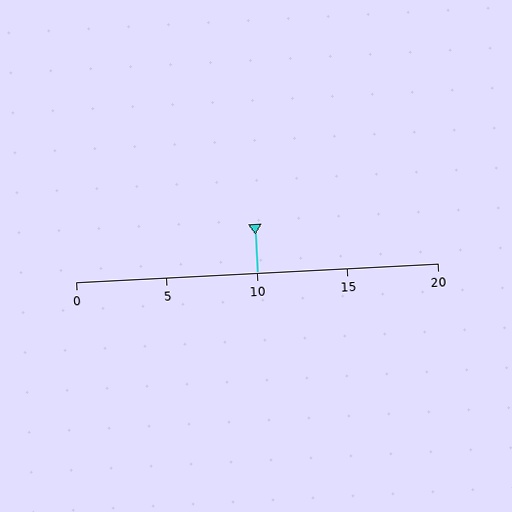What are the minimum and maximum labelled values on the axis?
The axis runs from 0 to 20.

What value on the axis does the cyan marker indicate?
The marker indicates approximately 10.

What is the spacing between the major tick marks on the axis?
The major ticks are spaced 5 apart.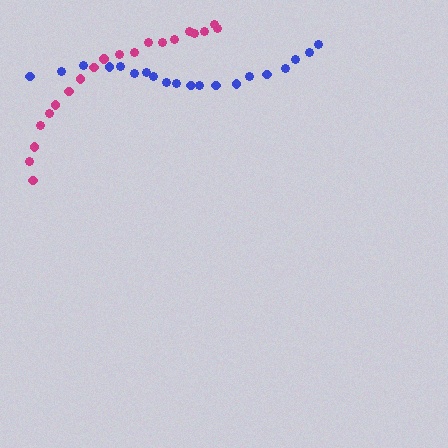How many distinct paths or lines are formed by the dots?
There are 2 distinct paths.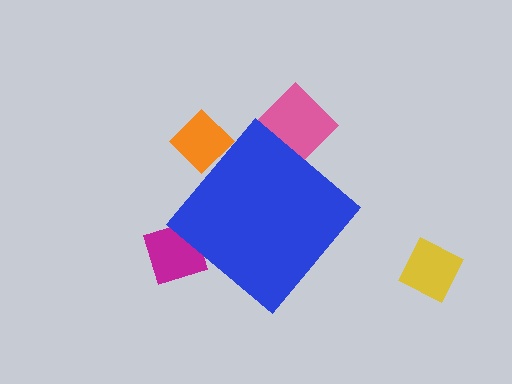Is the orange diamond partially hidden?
Yes, the orange diamond is partially hidden behind the blue diamond.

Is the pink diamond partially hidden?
Yes, the pink diamond is partially hidden behind the blue diamond.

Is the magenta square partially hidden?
Yes, the magenta square is partially hidden behind the blue diamond.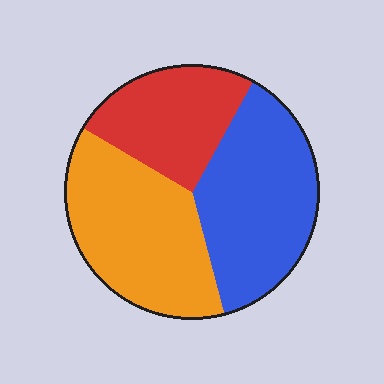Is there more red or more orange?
Orange.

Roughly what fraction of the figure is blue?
Blue covers roughly 40% of the figure.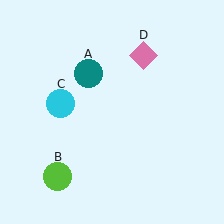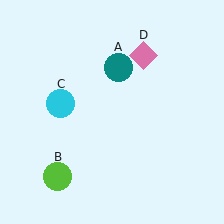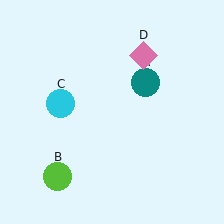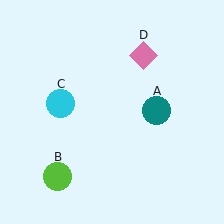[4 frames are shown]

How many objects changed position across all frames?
1 object changed position: teal circle (object A).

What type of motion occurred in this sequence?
The teal circle (object A) rotated clockwise around the center of the scene.